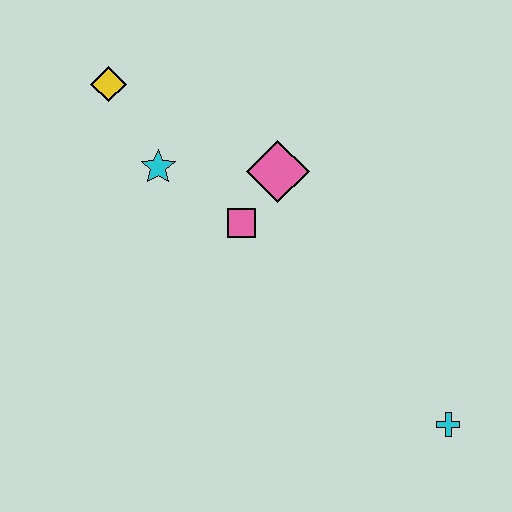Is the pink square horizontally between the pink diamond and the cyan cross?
No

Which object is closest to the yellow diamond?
The cyan star is closest to the yellow diamond.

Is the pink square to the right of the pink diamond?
No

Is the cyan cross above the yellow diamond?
No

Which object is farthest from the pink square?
The cyan cross is farthest from the pink square.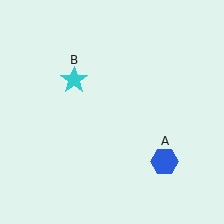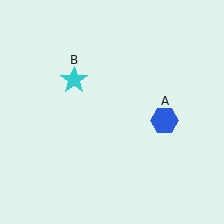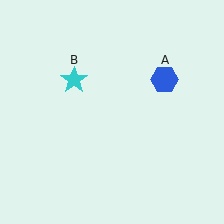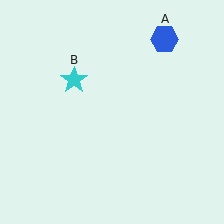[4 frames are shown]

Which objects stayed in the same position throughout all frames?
Cyan star (object B) remained stationary.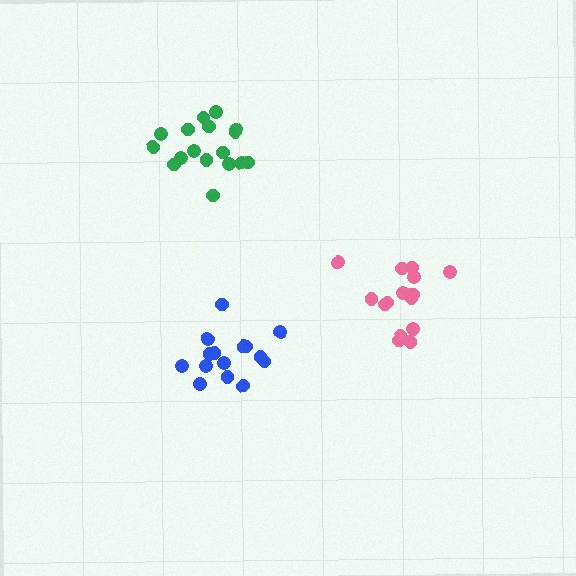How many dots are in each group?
Group 1: 17 dots, Group 2: 16 dots, Group 3: 15 dots (48 total).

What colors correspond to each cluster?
The clusters are colored: green, pink, blue.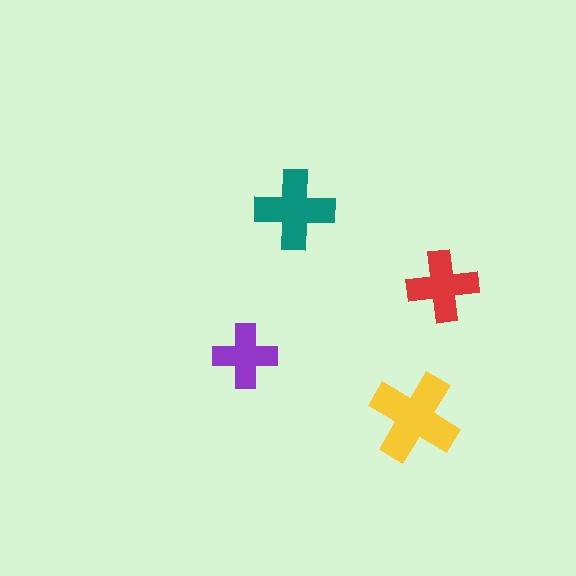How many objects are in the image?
There are 4 objects in the image.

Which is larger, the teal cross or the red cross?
The teal one.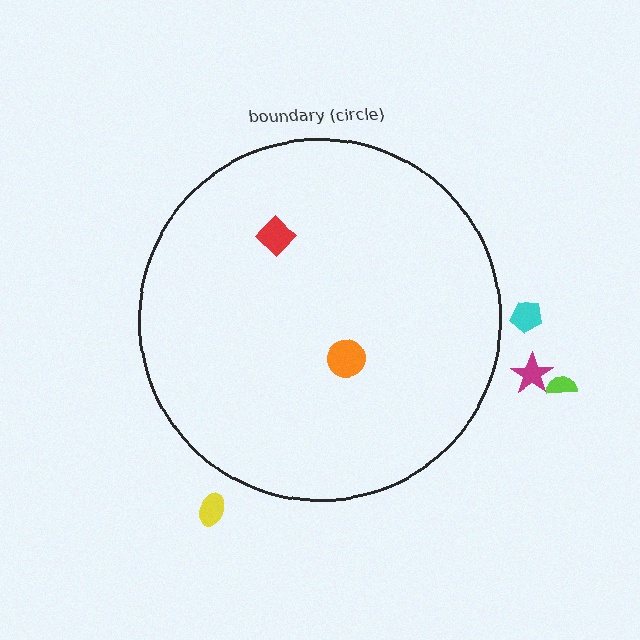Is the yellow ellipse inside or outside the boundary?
Outside.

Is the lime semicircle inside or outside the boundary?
Outside.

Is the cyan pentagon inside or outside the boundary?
Outside.